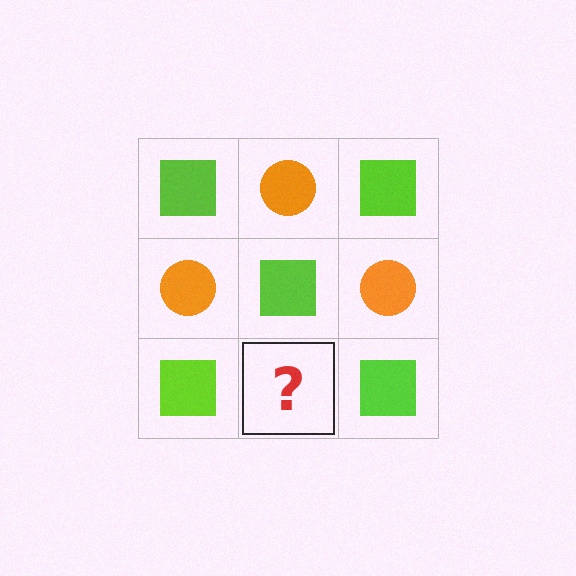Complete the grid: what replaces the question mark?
The question mark should be replaced with an orange circle.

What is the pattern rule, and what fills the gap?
The rule is that it alternates lime square and orange circle in a checkerboard pattern. The gap should be filled with an orange circle.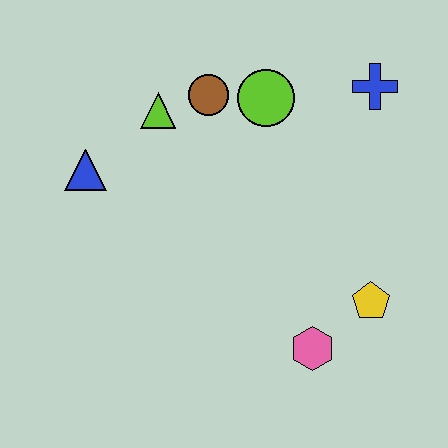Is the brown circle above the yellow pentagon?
Yes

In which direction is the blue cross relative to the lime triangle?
The blue cross is to the right of the lime triangle.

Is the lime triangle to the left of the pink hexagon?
Yes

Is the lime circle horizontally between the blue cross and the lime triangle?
Yes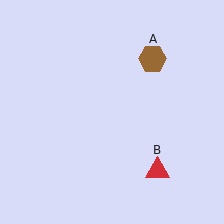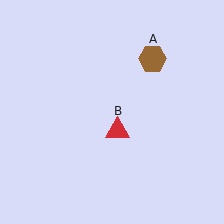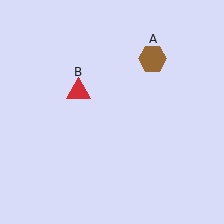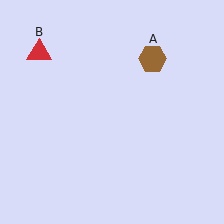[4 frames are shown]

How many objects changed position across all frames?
1 object changed position: red triangle (object B).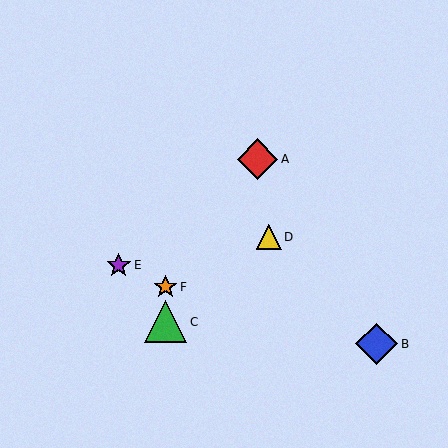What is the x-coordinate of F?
Object F is at x≈166.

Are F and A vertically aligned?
No, F is at x≈166 and A is at x≈257.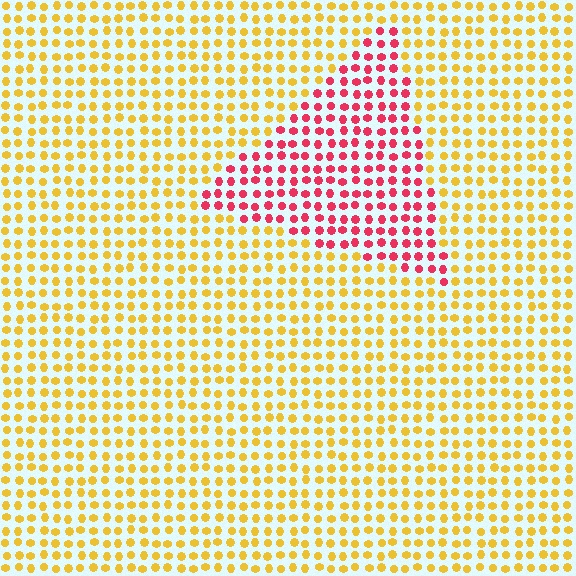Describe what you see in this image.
The image is filled with small yellow elements in a uniform arrangement. A triangle-shaped region is visible where the elements are tinted to a slightly different hue, forming a subtle color boundary.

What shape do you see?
I see a triangle.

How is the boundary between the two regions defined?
The boundary is defined purely by a slight shift in hue (about 61 degrees). Spacing, size, and orientation are identical on both sides.